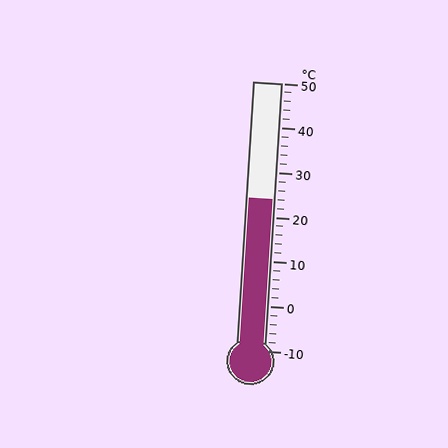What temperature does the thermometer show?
The thermometer shows approximately 24°C.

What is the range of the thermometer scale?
The thermometer scale ranges from -10°C to 50°C.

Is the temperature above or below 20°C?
The temperature is above 20°C.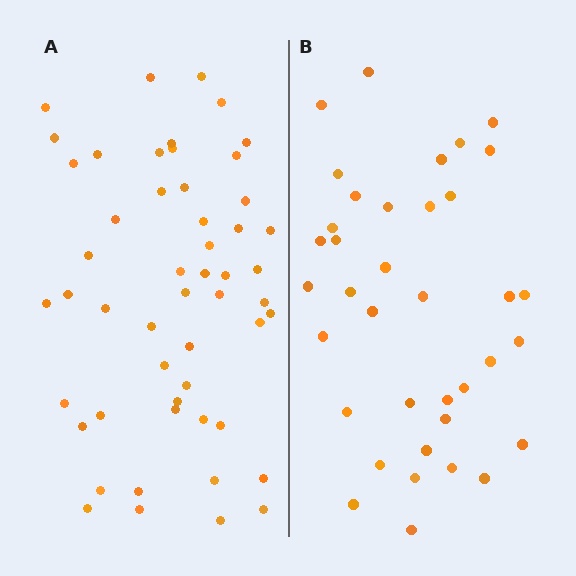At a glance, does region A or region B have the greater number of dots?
Region A (the left region) has more dots.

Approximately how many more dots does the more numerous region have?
Region A has approximately 15 more dots than region B.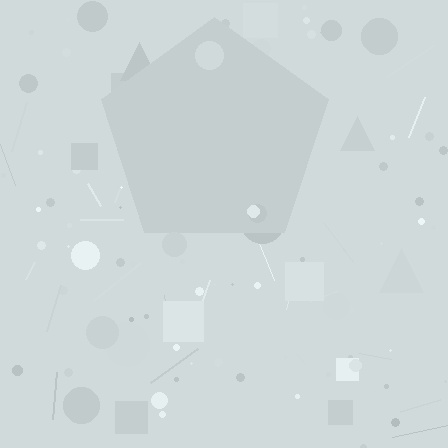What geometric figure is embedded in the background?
A pentagon is embedded in the background.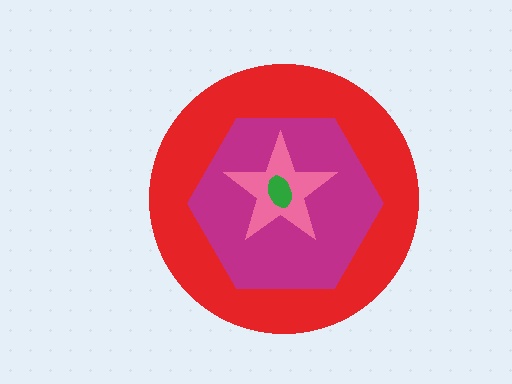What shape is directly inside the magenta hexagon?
The pink star.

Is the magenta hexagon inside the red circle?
Yes.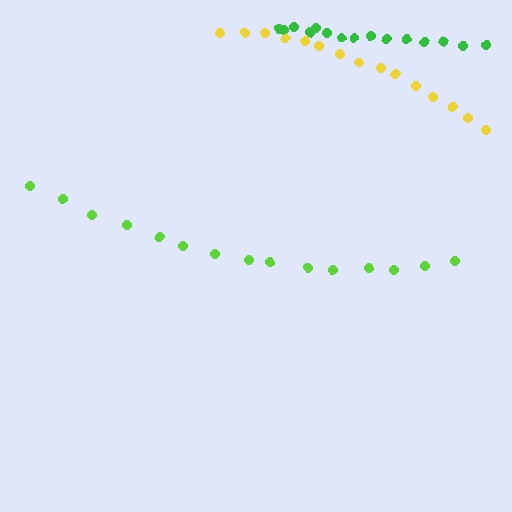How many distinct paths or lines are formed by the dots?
There are 3 distinct paths.